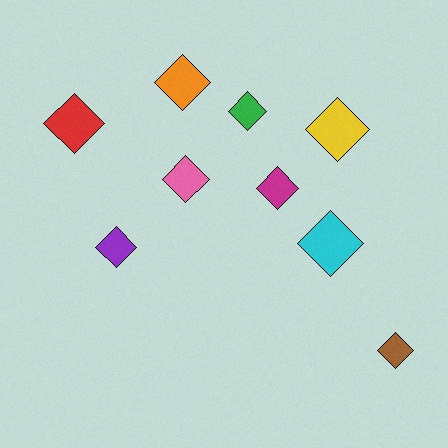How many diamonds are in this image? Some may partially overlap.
There are 9 diamonds.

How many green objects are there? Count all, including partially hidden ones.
There is 1 green object.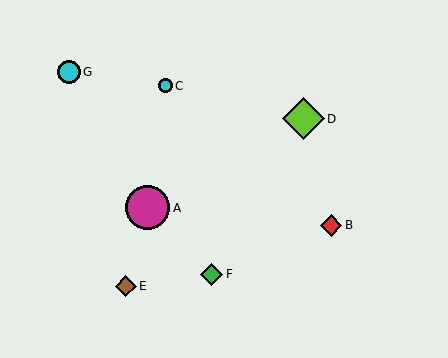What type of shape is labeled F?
Shape F is a green diamond.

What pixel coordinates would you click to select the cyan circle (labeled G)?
Click at (69, 72) to select the cyan circle G.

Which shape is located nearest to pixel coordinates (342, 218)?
The red diamond (labeled B) at (331, 225) is nearest to that location.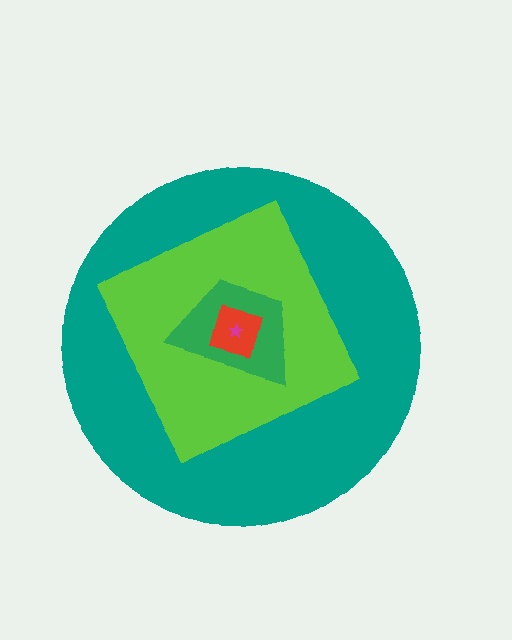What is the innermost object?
The magenta star.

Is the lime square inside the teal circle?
Yes.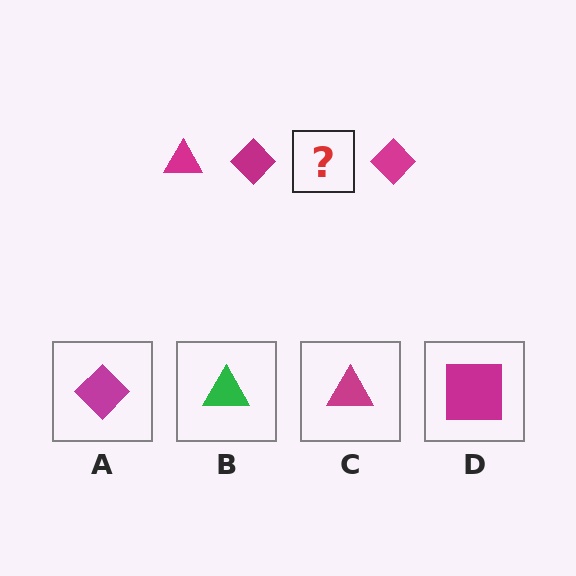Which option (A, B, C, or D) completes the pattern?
C.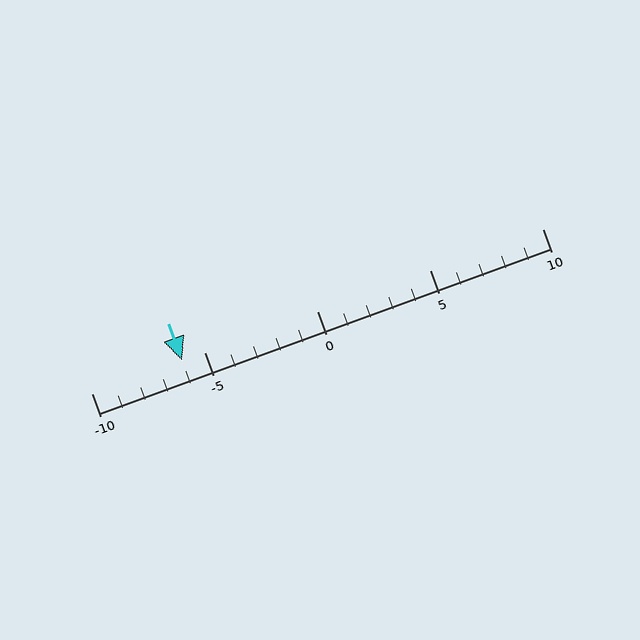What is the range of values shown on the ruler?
The ruler shows values from -10 to 10.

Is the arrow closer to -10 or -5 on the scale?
The arrow is closer to -5.